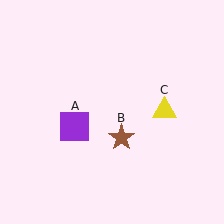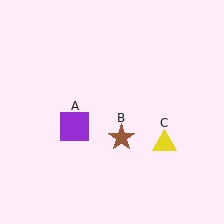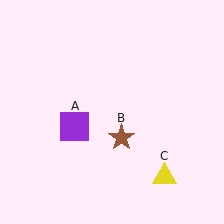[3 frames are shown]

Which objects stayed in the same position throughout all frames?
Purple square (object A) and brown star (object B) remained stationary.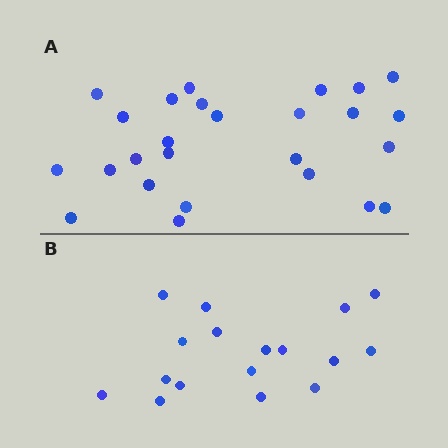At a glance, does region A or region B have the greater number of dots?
Region A (the top region) has more dots.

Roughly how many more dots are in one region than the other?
Region A has roughly 8 or so more dots than region B.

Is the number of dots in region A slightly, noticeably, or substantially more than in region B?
Region A has substantially more. The ratio is roughly 1.5 to 1.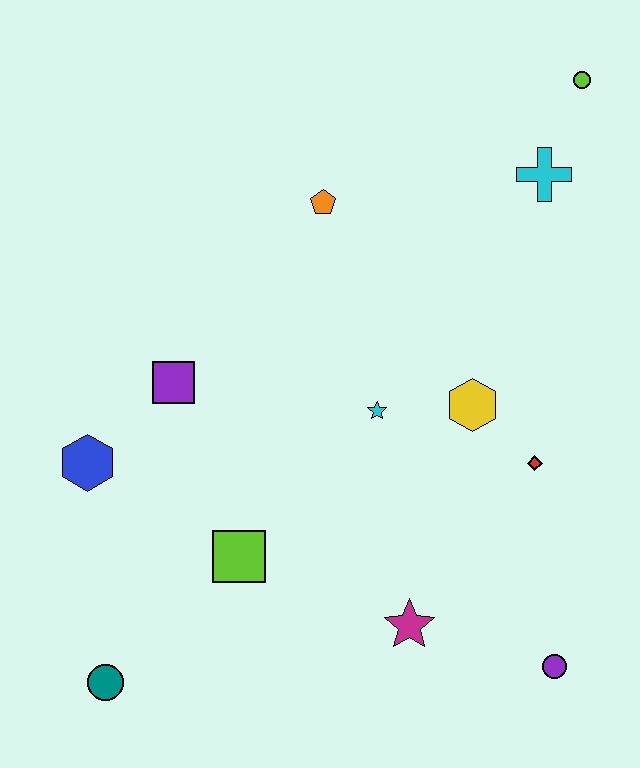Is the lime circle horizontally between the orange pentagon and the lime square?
No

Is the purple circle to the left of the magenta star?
No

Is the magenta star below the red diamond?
Yes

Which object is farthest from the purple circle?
The lime circle is farthest from the purple circle.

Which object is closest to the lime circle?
The cyan cross is closest to the lime circle.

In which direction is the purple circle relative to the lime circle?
The purple circle is below the lime circle.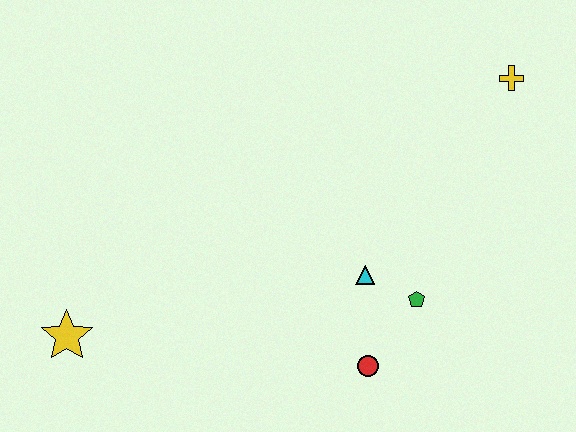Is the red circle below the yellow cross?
Yes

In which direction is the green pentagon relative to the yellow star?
The green pentagon is to the right of the yellow star.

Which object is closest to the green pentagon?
The cyan triangle is closest to the green pentagon.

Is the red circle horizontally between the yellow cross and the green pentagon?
No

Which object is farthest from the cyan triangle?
The yellow star is farthest from the cyan triangle.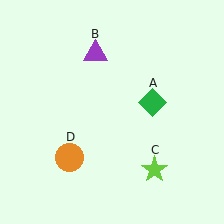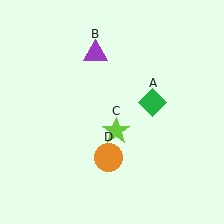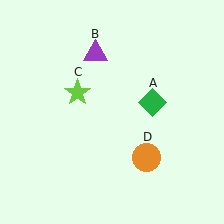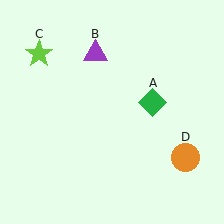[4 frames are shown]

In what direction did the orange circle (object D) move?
The orange circle (object D) moved right.